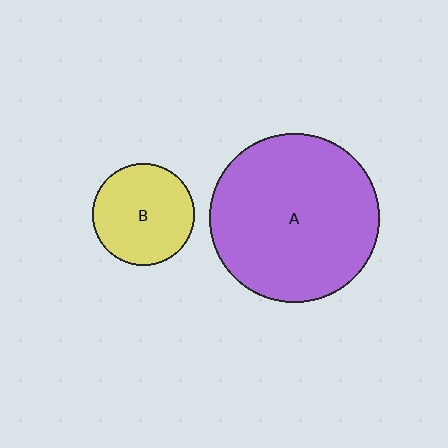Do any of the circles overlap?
No, none of the circles overlap.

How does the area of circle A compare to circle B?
Approximately 2.8 times.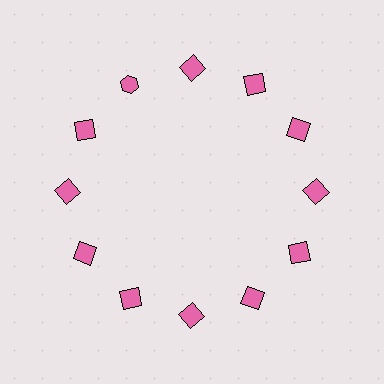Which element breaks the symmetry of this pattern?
The pink hexagon at roughly the 11 o'clock position breaks the symmetry. All other shapes are pink squares.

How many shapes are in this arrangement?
There are 12 shapes arranged in a ring pattern.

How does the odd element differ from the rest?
It has a different shape: hexagon instead of square.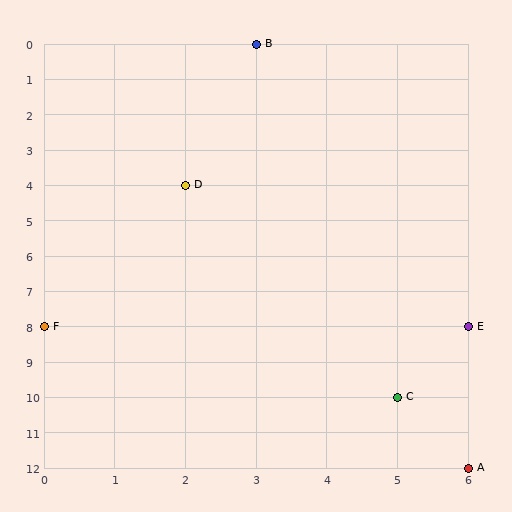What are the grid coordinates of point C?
Point C is at grid coordinates (5, 10).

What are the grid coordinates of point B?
Point B is at grid coordinates (3, 0).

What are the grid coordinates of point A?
Point A is at grid coordinates (6, 12).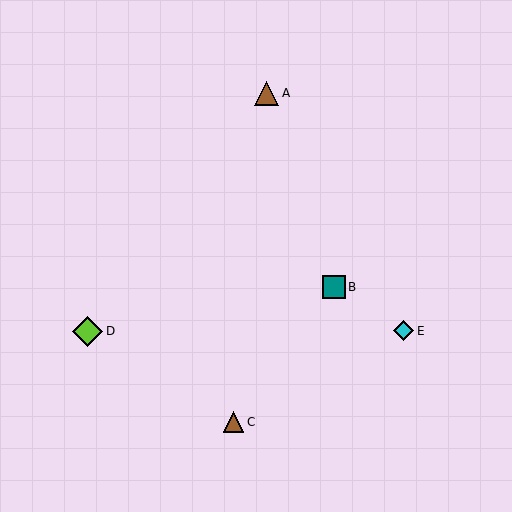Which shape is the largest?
The lime diamond (labeled D) is the largest.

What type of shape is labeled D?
Shape D is a lime diamond.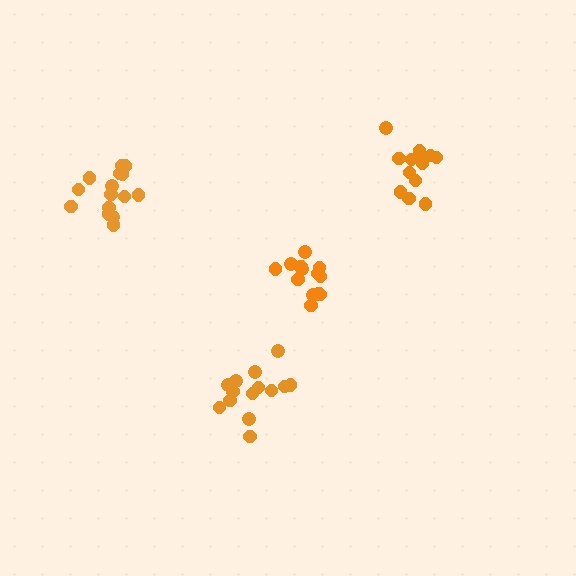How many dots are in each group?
Group 1: 14 dots, Group 2: 13 dots, Group 3: 14 dots, Group 4: 15 dots (56 total).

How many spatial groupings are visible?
There are 4 spatial groupings.